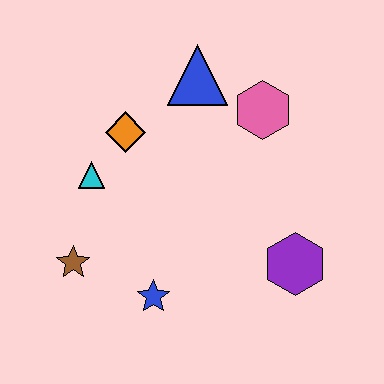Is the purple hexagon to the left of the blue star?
No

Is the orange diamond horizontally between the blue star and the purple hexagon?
No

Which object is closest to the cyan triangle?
The orange diamond is closest to the cyan triangle.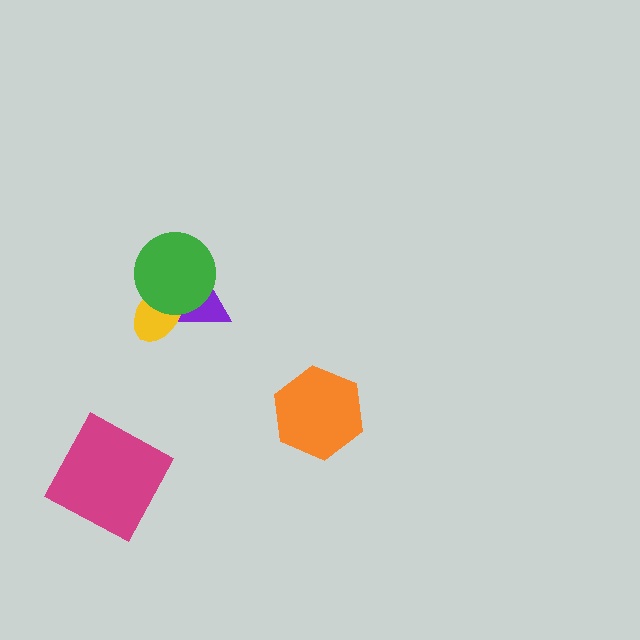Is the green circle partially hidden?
No, no other shape covers it.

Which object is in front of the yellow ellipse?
The green circle is in front of the yellow ellipse.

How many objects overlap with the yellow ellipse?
2 objects overlap with the yellow ellipse.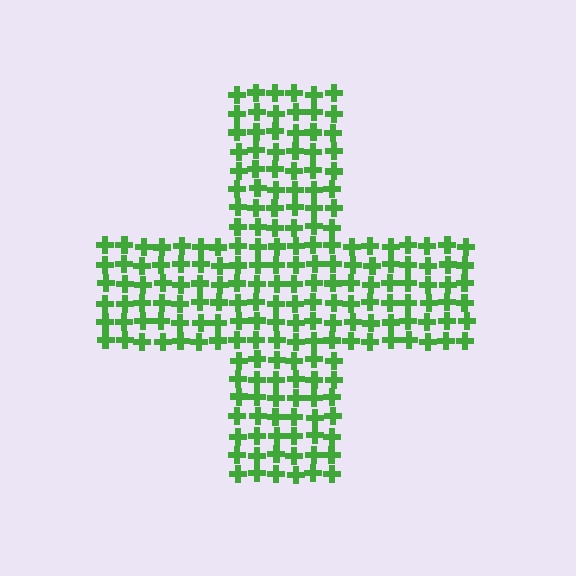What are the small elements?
The small elements are crosses.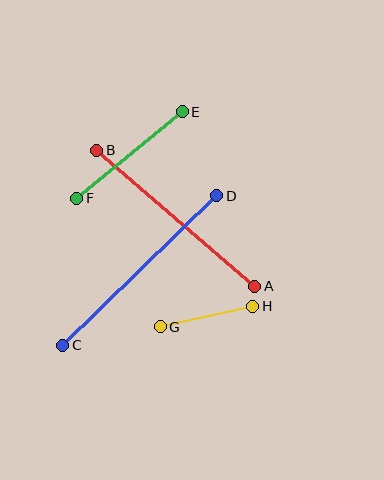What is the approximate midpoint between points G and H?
The midpoint is at approximately (207, 317) pixels.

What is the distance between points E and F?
The distance is approximately 137 pixels.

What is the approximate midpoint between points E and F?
The midpoint is at approximately (129, 155) pixels.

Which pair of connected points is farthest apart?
Points C and D are farthest apart.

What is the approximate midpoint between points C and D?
The midpoint is at approximately (140, 270) pixels.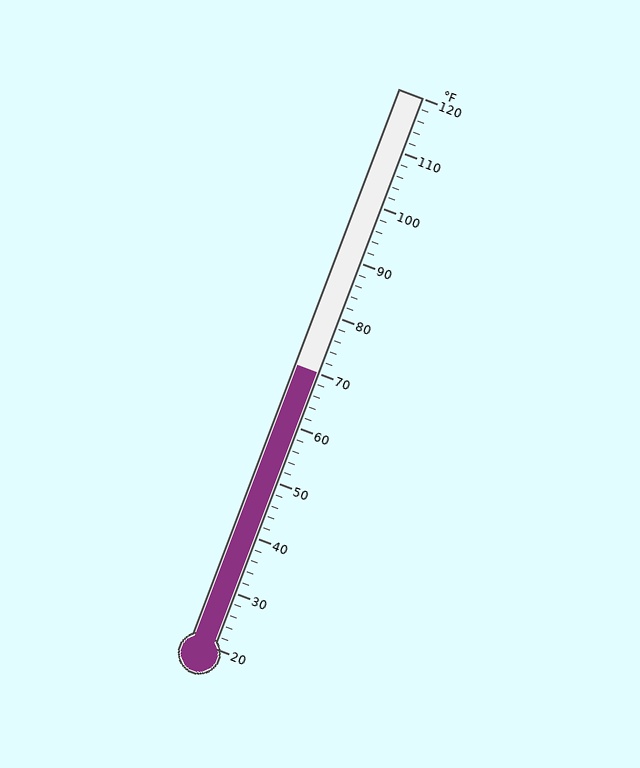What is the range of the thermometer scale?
The thermometer scale ranges from 20°F to 120°F.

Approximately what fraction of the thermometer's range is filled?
The thermometer is filled to approximately 50% of its range.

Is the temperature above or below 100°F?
The temperature is below 100°F.